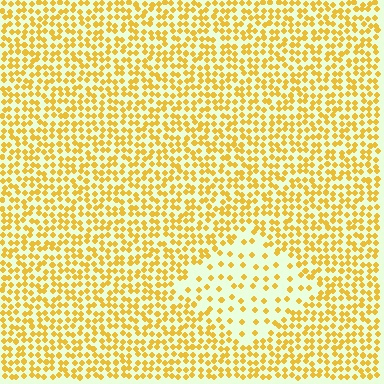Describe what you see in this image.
The image contains small yellow elements arranged at two different densities. A diamond-shaped region is visible where the elements are less densely packed than the surrounding area.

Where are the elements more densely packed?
The elements are more densely packed outside the diamond boundary.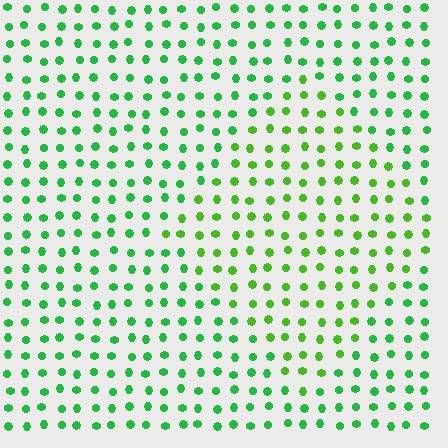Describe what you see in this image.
The image is filled with small green elements in a uniform arrangement. A diamond-shaped region is visible where the elements are tinted to a slightly different hue, forming a subtle color boundary.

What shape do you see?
I see a diamond.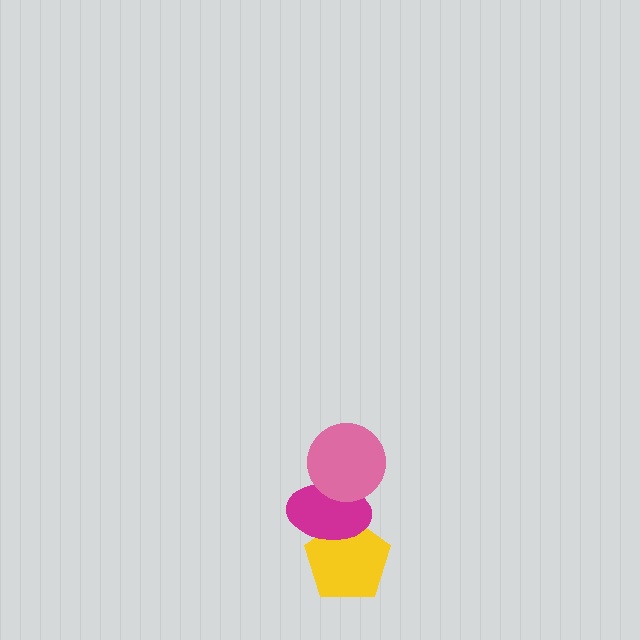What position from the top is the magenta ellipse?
The magenta ellipse is 2nd from the top.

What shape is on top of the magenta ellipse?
The pink circle is on top of the magenta ellipse.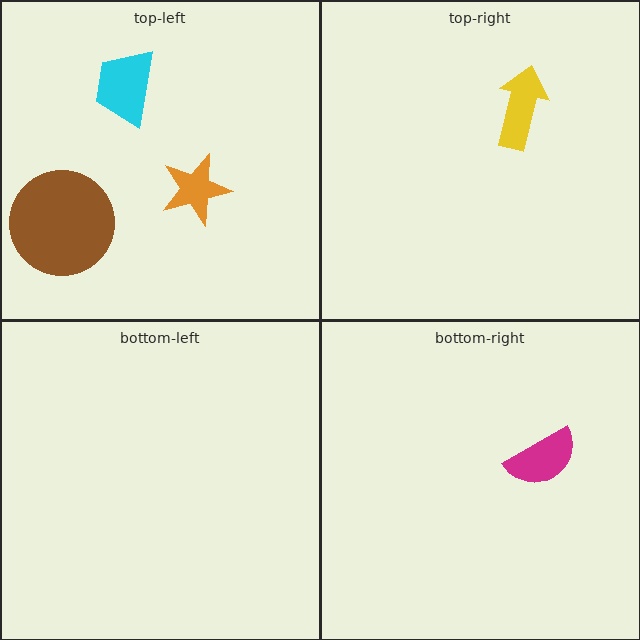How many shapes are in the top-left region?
3.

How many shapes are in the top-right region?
1.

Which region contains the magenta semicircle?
The bottom-right region.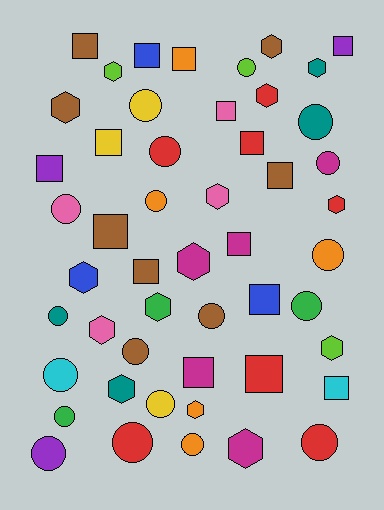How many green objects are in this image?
There are 3 green objects.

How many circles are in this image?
There are 19 circles.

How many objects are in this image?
There are 50 objects.